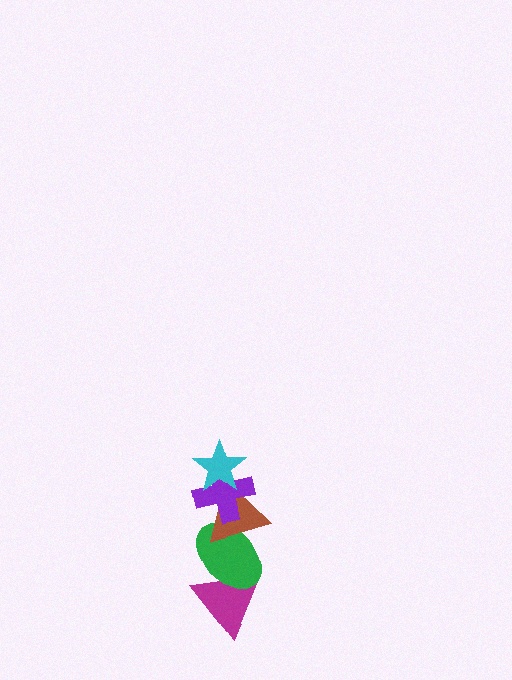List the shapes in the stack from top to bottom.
From top to bottom: the cyan star, the purple cross, the brown triangle, the green ellipse, the magenta triangle.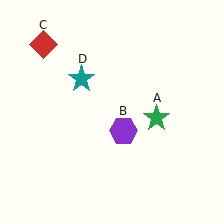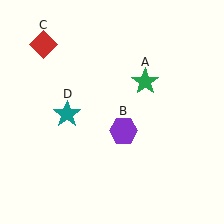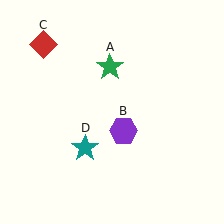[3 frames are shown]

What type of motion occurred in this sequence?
The green star (object A), teal star (object D) rotated counterclockwise around the center of the scene.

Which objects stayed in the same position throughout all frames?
Purple hexagon (object B) and red diamond (object C) remained stationary.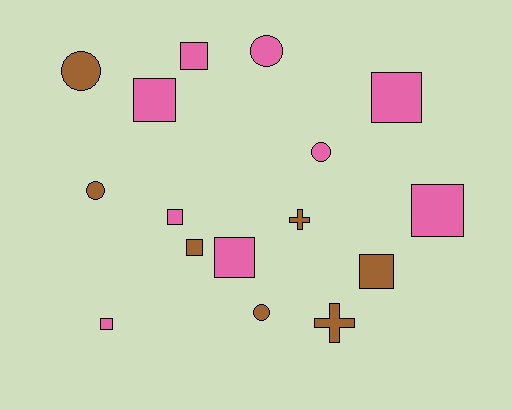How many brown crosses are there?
There are 2 brown crosses.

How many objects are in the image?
There are 16 objects.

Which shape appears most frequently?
Square, with 9 objects.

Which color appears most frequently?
Pink, with 9 objects.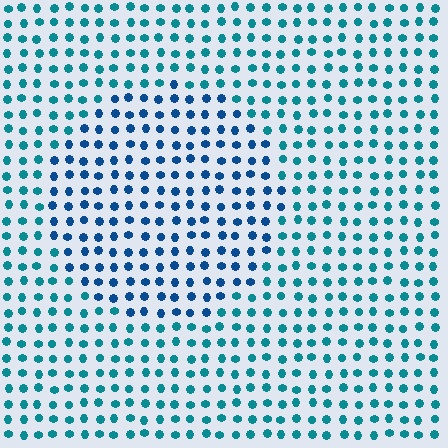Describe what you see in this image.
The image is filled with small teal elements in a uniform arrangement. A circle-shaped region is visible where the elements are tinted to a slightly different hue, forming a subtle color boundary.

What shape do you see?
I see a circle.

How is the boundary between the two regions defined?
The boundary is defined purely by a slight shift in hue (about 29 degrees). Spacing, size, and orientation are identical on both sides.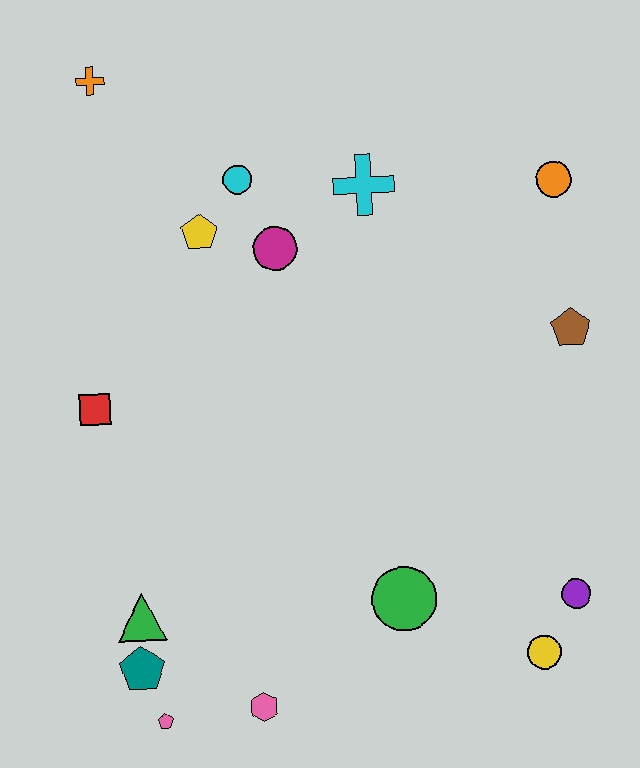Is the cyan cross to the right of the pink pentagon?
Yes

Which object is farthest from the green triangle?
The orange circle is farthest from the green triangle.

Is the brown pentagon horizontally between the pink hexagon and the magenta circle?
No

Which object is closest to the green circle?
The yellow circle is closest to the green circle.